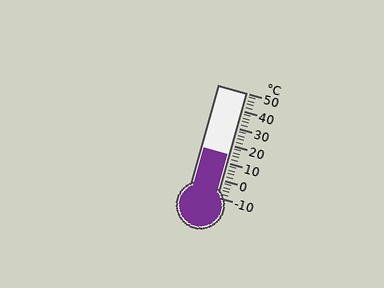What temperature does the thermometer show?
The thermometer shows approximately 14°C.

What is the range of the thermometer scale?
The thermometer scale ranges from -10°C to 50°C.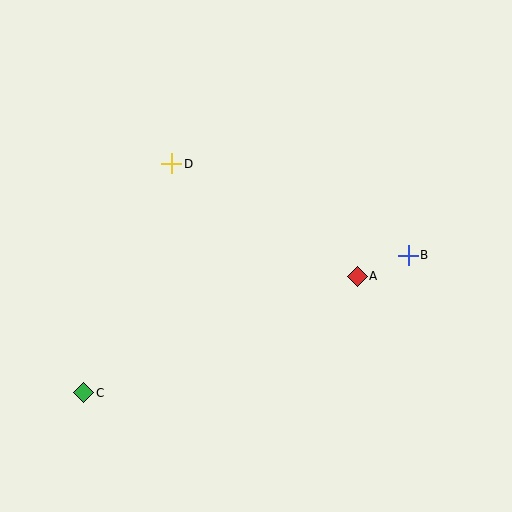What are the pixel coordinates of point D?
Point D is at (172, 164).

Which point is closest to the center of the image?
Point A at (357, 276) is closest to the center.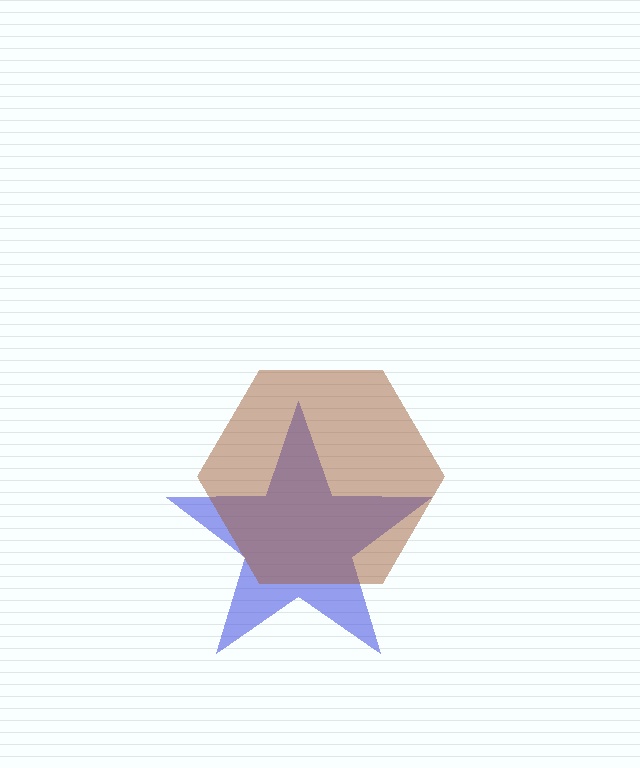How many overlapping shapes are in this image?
There are 2 overlapping shapes in the image.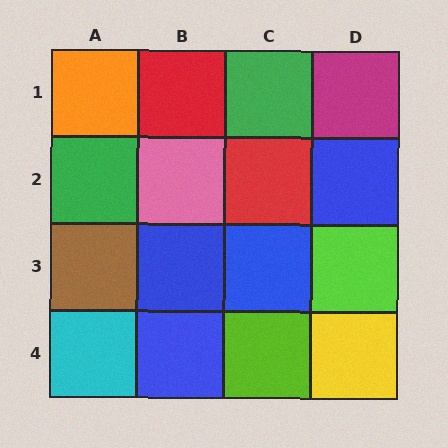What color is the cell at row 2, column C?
Red.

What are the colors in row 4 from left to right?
Cyan, blue, lime, yellow.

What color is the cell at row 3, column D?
Lime.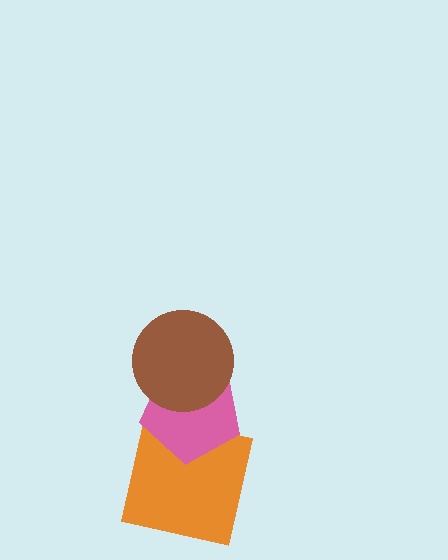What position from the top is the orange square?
The orange square is 3rd from the top.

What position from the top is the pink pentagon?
The pink pentagon is 2nd from the top.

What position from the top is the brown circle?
The brown circle is 1st from the top.